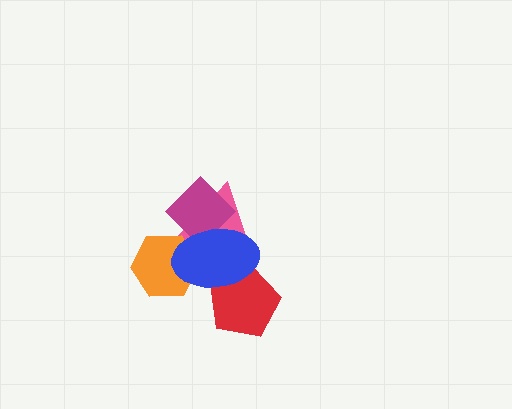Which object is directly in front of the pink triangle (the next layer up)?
The red pentagon is directly in front of the pink triangle.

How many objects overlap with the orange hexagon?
2 objects overlap with the orange hexagon.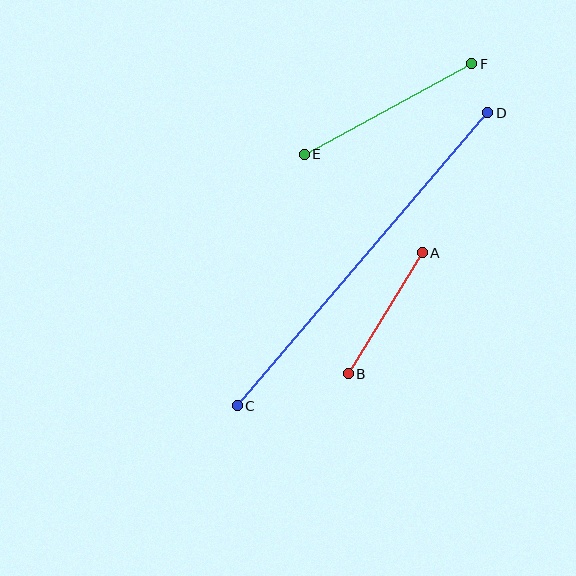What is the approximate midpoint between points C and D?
The midpoint is at approximately (362, 259) pixels.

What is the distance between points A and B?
The distance is approximately 142 pixels.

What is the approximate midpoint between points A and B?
The midpoint is at approximately (385, 313) pixels.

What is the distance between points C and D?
The distance is approximately 385 pixels.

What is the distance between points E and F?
The distance is approximately 190 pixels.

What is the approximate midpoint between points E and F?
The midpoint is at approximately (388, 109) pixels.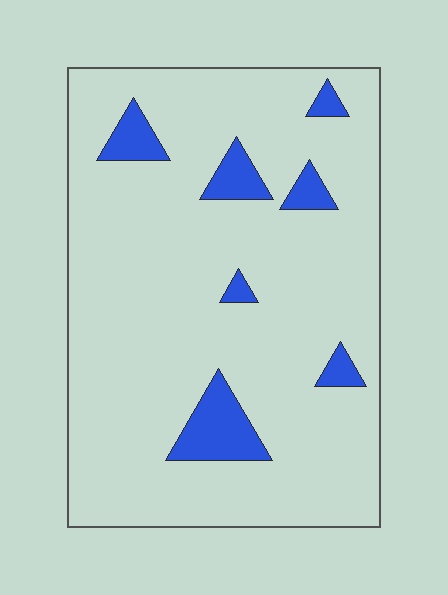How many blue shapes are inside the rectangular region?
7.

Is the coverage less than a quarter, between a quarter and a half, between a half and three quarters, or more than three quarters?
Less than a quarter.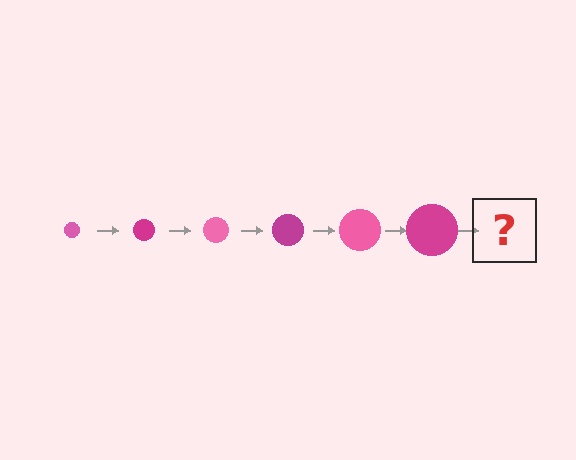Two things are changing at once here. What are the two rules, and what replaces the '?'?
The two rules are that the circle grows larger each step and the color cycles through pink and magenta. The '?' should be a pink circle, larger than the previous one.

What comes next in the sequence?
The next element should be a pink circle, larger than the previous one.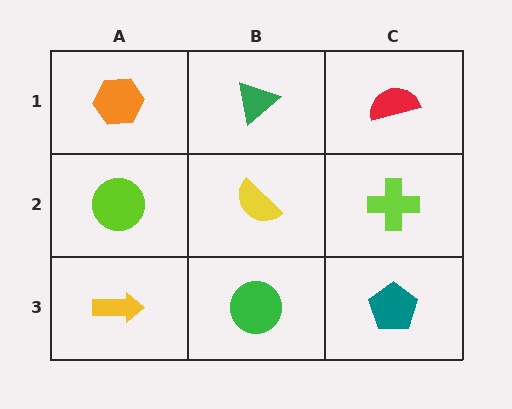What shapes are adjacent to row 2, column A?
An orange hexagon (row 1, column A), a yellow arrow (row 3, column A), a yellow semicircle (row 2, column B).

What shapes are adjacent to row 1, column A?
A lime circle (row 2, column A), a green triangle (row 1, column B).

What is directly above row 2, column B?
A green triangle.